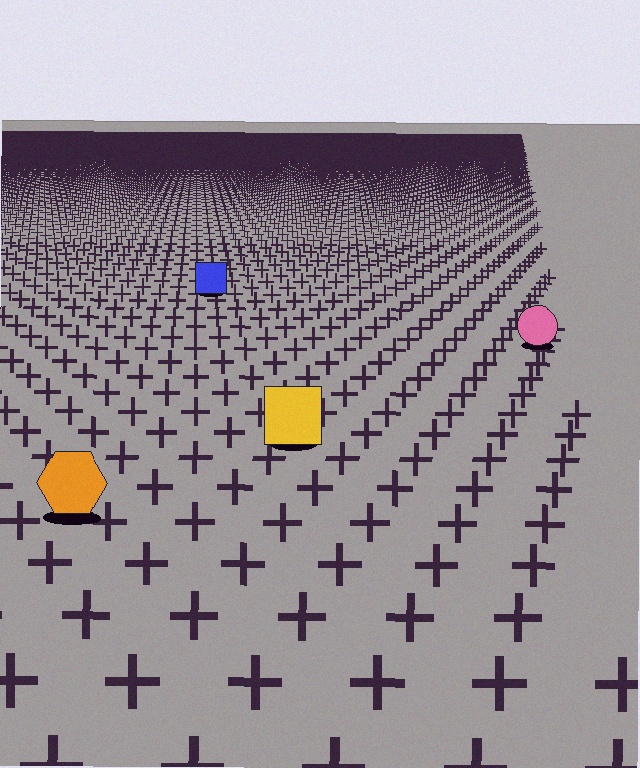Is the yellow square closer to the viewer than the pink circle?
Yes. The yellow square is closer — you can tell from the texture gradient: the ground texture is coarser near it.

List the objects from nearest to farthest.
From nearest to farthest: the orange hexagon, the yellow square, the pink circle, the blue square.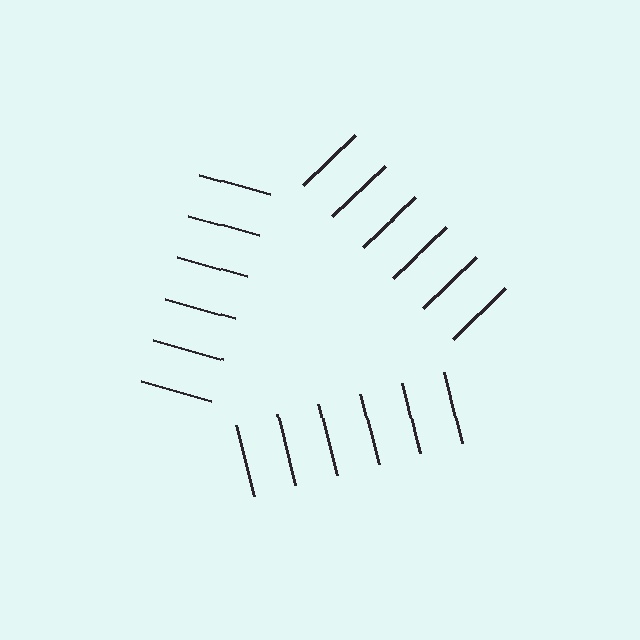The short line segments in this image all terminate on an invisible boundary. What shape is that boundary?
An illusory triangle — the line segments terminate on its edges but no continuous stroke is drawn.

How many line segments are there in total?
18 — 6 along each of the 3 edges.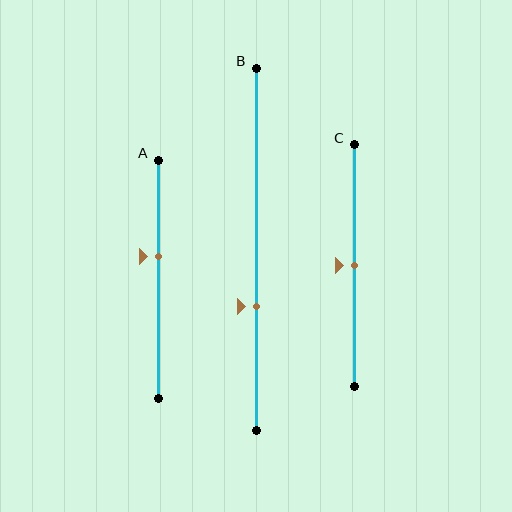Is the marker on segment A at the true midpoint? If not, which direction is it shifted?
No, the marker on segment A is shifted upward by about 10% of the segment length.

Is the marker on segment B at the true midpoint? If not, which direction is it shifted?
No, the marker on segment B is shifted downward by about 16% of the segment length.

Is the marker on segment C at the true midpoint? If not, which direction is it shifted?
Yes, the marker on segment C is at the true midpoint.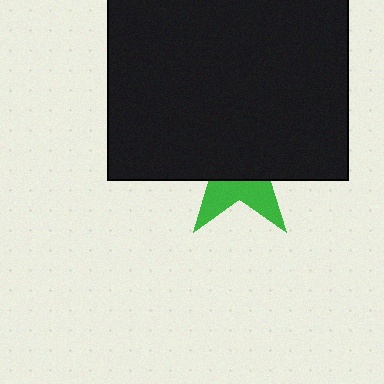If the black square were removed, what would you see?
You would see the complete green star.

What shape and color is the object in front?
The object in front is a black square.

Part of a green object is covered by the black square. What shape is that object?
It is a star.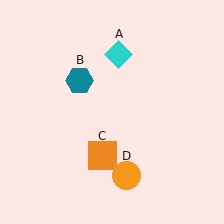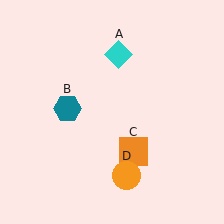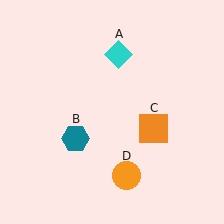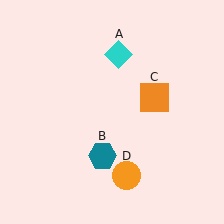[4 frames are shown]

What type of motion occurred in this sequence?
The teal hexagon (object B), orange square (object C) rotated counterclockwise around the center of the scene.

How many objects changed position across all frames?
2 objects changed position: teal hexagon (object B), orange square (object C).